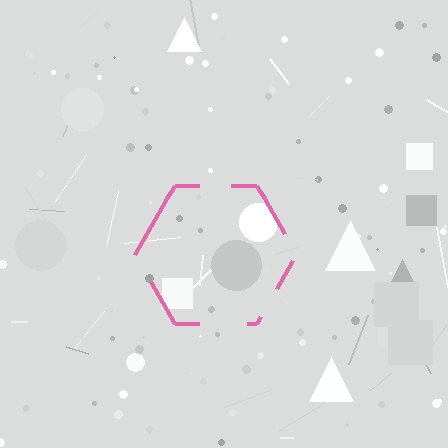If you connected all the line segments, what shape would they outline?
They would outline a hexagon.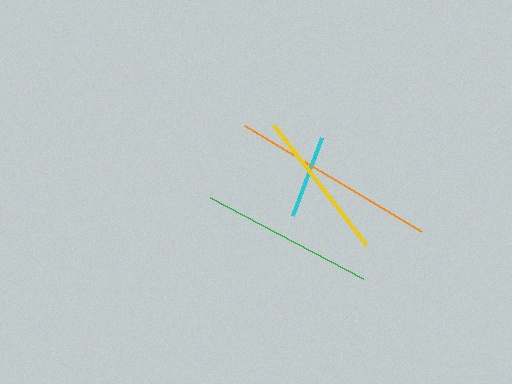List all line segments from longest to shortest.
From longest to shortest: orange, green, yellow, cyan.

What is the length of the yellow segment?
The yellow segment is approximately 152 pixels long.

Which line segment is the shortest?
The cyan line is the shortest at approximately 83 pixels.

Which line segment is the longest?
The orange line is the longest at approximately 206 pixels.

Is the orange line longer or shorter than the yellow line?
The orange line is longer than the yellow line.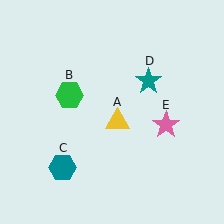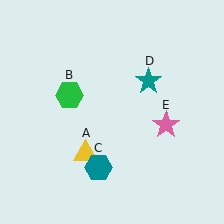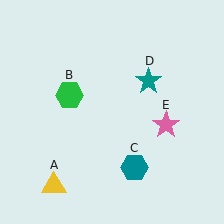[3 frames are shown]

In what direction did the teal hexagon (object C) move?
The teal hexagon (object C) moved right.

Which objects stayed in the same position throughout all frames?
Green hexagon (object B) and teal star (object D) and pink star (object E) remained stationary.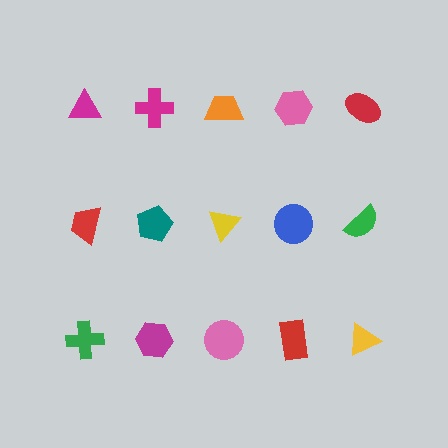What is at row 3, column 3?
A pink circle.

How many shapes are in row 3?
5 shapes.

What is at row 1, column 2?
A magenta cross.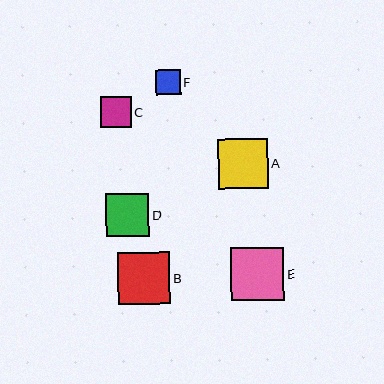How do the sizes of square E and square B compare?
Square E and square B are approximately the same size.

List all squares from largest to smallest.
From largest to smallest: E, B, A, D, C, F.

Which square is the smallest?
Square F is the smallest with a size of approximately 25 pixels.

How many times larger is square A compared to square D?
Square A is approximately 1.1 times the size of square D.